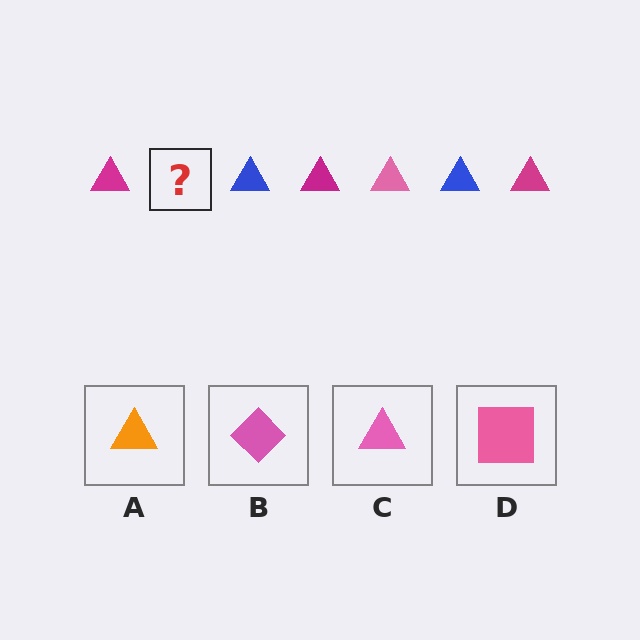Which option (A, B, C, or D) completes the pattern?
C.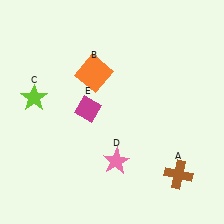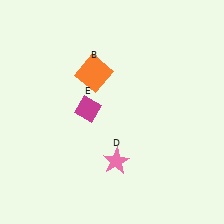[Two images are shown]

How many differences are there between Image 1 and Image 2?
There are 2 differences between the two images.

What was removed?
The lime star (C), the brown cross (A) were removed in Image 2.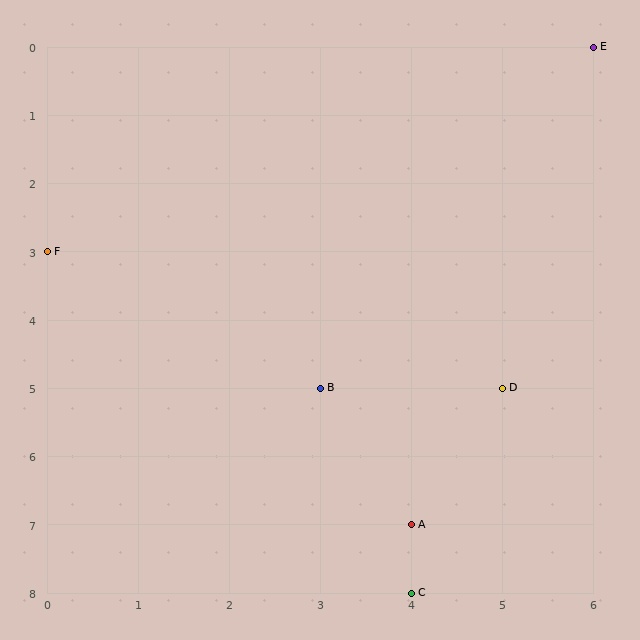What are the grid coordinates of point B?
Point B is at grid coordinates (3, 5).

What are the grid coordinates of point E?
Point E is at grid coordinates (6, 0).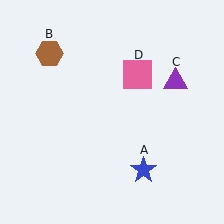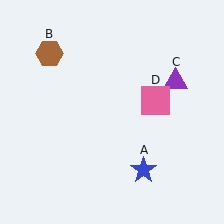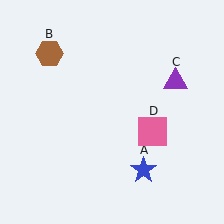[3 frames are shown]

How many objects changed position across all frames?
1 object changed position: pink square (object D).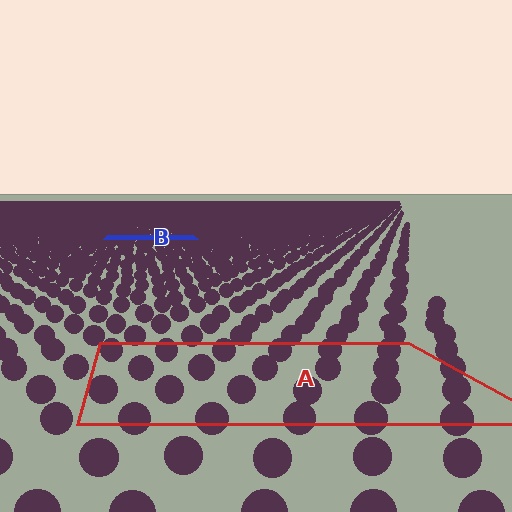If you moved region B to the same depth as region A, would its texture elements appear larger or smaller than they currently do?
They would appear larger. At a closer depth, the same texture elements are projected at a bigger on-screen size.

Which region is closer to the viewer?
Region A is closer. The texture elements there are larger and more spread out.